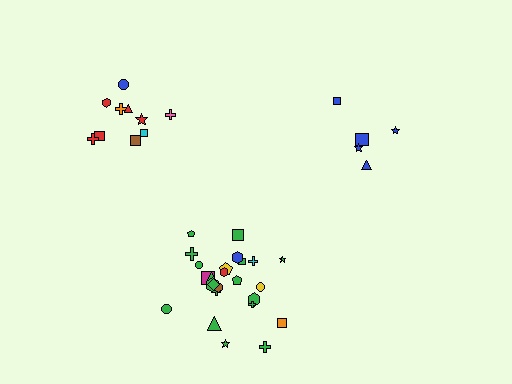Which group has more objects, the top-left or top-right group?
The top-left group.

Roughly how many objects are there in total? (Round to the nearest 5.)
Roughly 40 objects in total.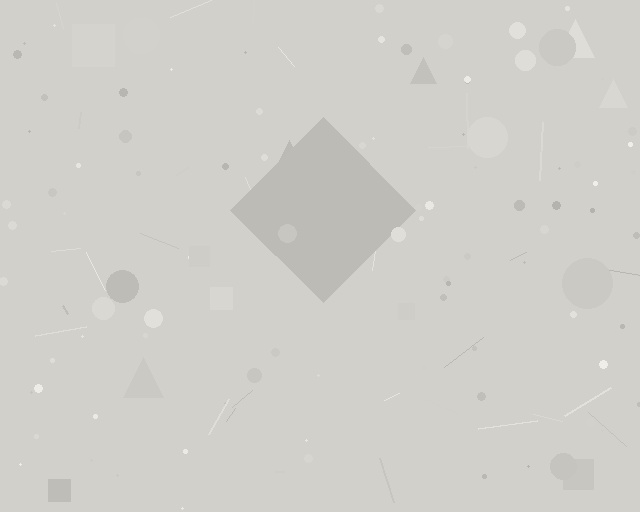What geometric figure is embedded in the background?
A diamond is embedded in the background.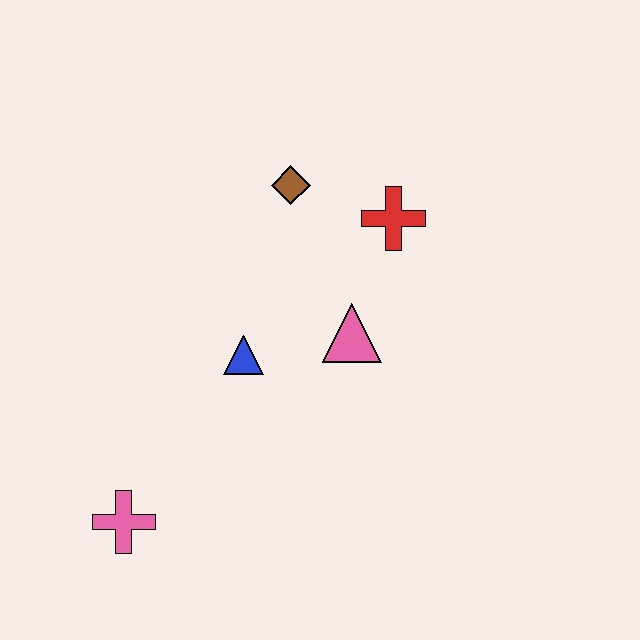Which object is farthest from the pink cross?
The red cross is farthest from the pink cross.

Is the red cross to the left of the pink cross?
No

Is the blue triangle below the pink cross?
No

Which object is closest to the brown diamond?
The red cross is closest to the brown diamond.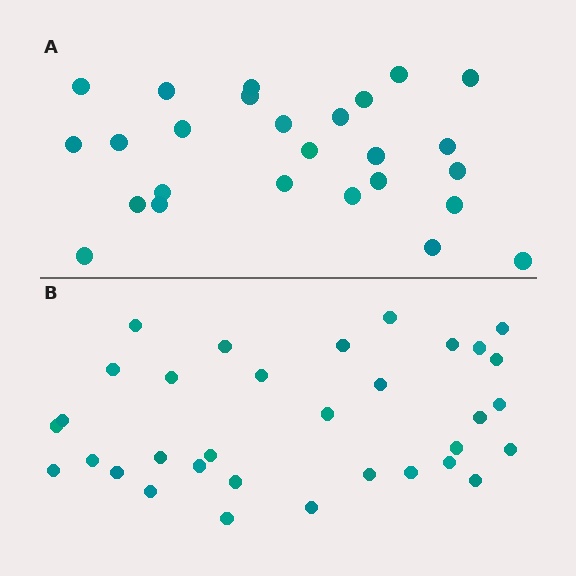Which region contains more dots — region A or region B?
Region B (the bottom region) has more dots.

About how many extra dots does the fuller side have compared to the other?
Region B has roughly 8 or so more dots than region A.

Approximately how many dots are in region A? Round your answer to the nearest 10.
About 30 dots. (The exact count is 26, which rounds to 30.)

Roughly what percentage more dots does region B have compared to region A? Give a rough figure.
About 25% more.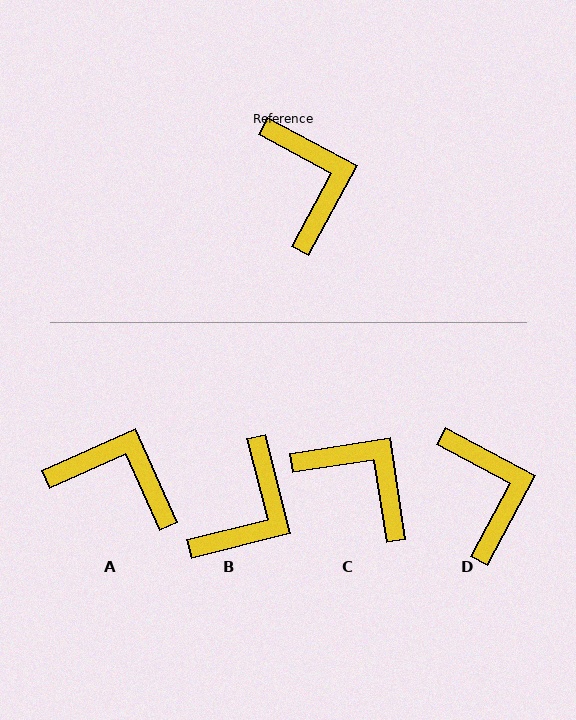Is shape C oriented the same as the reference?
No, it is off by about 37 degrees.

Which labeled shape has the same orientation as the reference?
D.